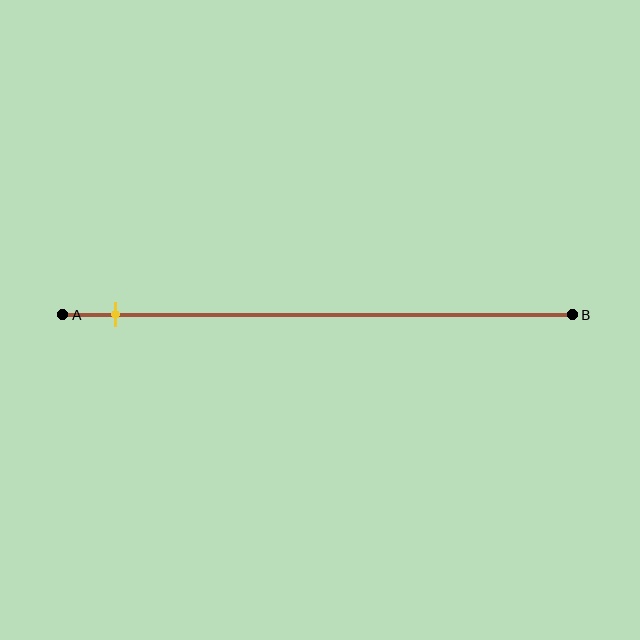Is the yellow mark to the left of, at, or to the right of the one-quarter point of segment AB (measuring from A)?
The yellow mark is to the left of the one-quarter point of segment AB.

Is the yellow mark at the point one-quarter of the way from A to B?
No, the mark is at about 10% from A, not at the 25% one-quarter point.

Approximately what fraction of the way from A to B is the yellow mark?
The yellow mark is approximately 10% of the way from A to B.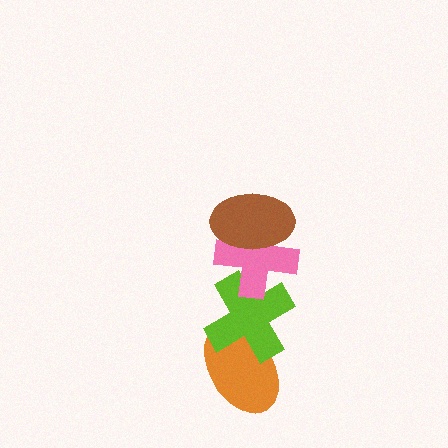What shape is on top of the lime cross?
The pink cross is on top of the lime cross.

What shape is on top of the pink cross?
The brown ellipse is on top of the pink cross.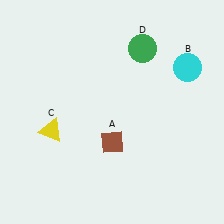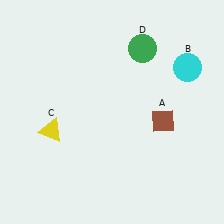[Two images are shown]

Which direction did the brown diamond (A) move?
The brown diamond (A) moved right.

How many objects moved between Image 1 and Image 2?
1 object moved between the two images.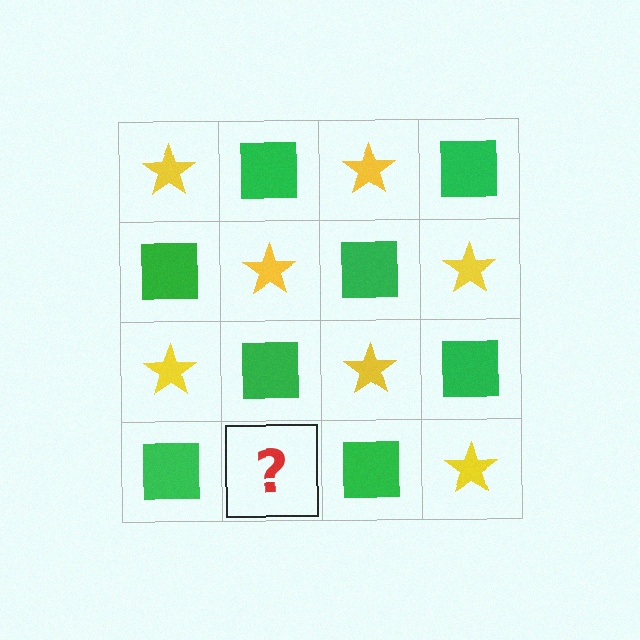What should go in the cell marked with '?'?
The missing cell should contain a yellow star.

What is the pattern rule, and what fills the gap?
The rule is that it alternates yellow star and green square in a checkerboard pattern. The gap should be filled with a yellow star.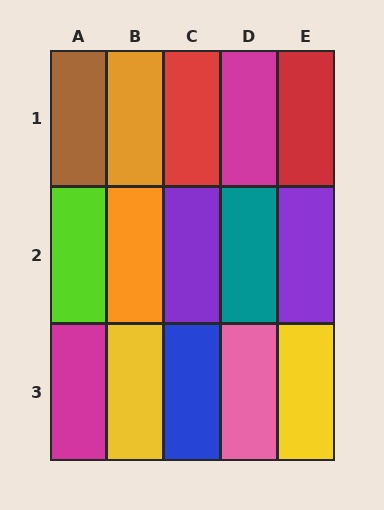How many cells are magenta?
2 cells are magenta.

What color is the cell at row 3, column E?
Yellow.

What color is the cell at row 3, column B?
Yellow.